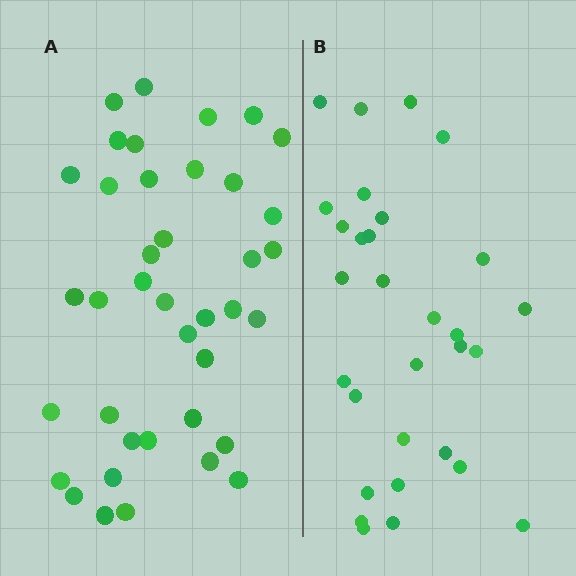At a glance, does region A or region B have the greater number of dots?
Region A (the left region) has more dots.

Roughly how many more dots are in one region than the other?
Region A has roughly 8 or so more dots than region B.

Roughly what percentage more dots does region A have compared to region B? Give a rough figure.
About 30% more.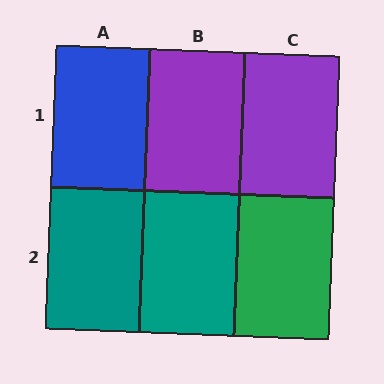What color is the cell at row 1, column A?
Blue.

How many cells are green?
1 cell is green.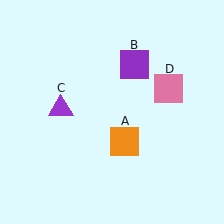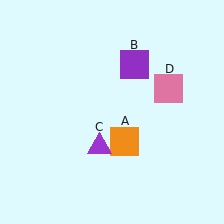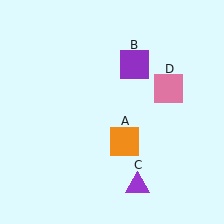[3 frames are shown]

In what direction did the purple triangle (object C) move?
The purple triangle (object C) moved down and to the right.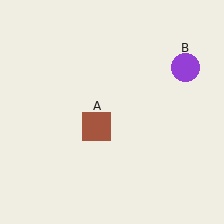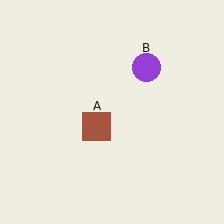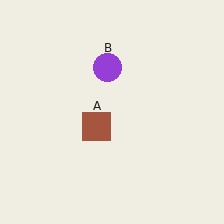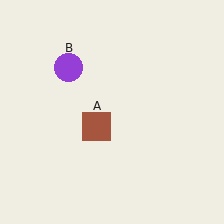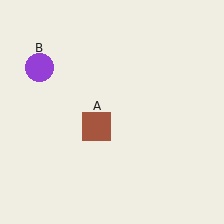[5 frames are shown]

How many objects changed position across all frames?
1 object changed position: purple circle (object B).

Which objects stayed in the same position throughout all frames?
Brown square (object A) remained stationary.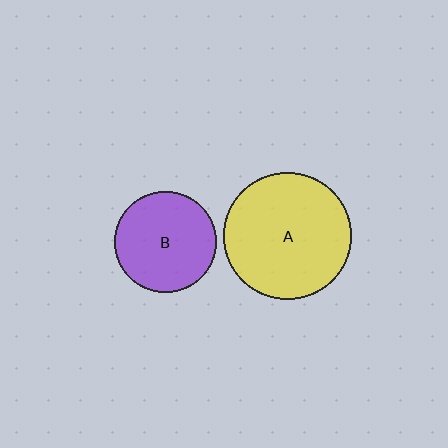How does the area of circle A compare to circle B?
Approximately 1.6 times.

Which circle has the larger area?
Circle A (yellow).